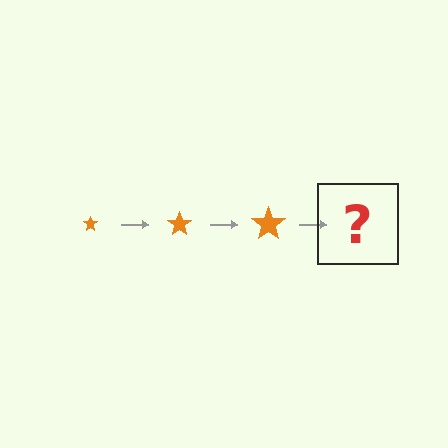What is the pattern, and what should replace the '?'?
The pattern is that the star gets progressively larger each step. The '?' should be an orange star, larger than the previous one.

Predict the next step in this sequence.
The next step is an orange star, larger than the previous one.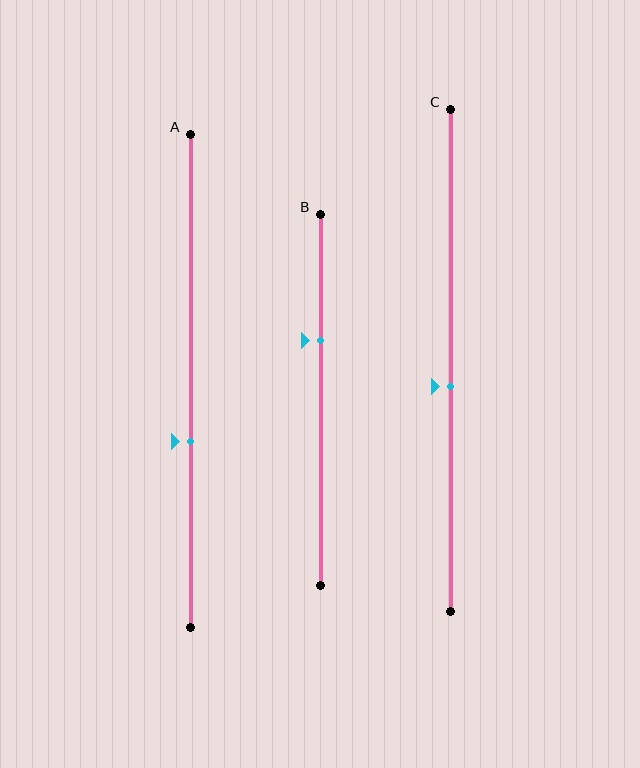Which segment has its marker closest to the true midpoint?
Segment C has its marker closest to the true midpoint.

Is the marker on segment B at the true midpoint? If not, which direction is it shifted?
No, the marker on segment B is shifted upward by about 16% of the segment length.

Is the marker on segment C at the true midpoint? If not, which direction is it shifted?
No, the marker on segment C is shifted downward by about 5% of the segment length.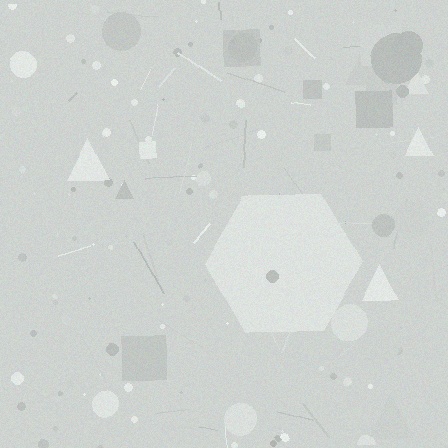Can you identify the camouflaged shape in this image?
The camouflaged shape is a hexagon.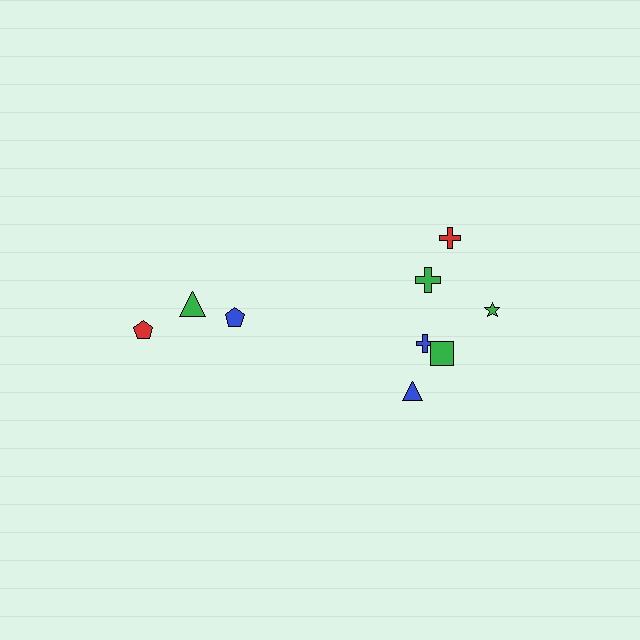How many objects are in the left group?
There are 3 objects.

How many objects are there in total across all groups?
There are 9 objects.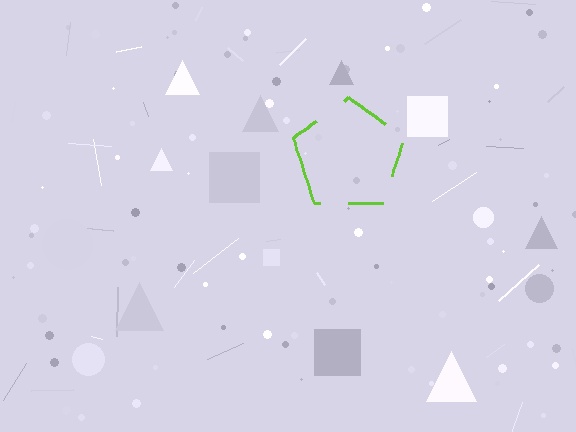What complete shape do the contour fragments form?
The contour fragments form a pentagon.